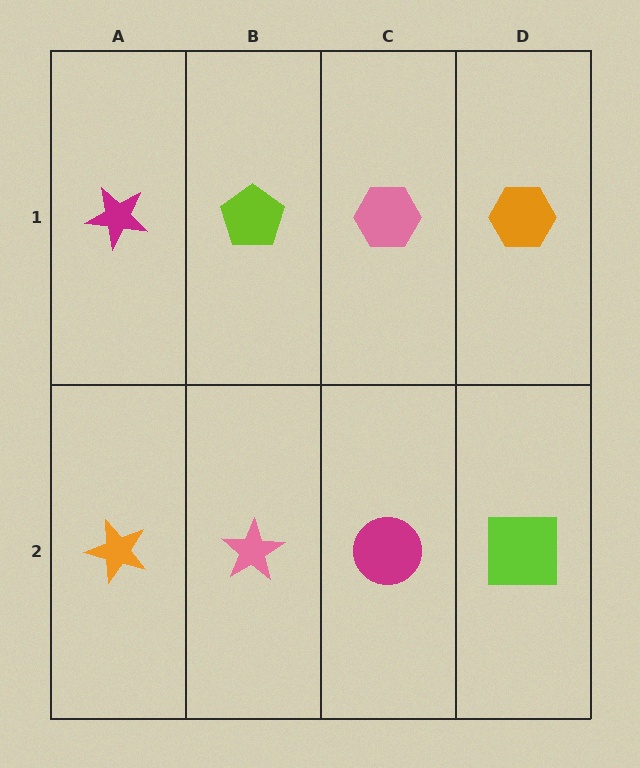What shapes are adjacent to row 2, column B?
A lime pentagon (row 1, column B), an orange star (row 2, column A), a magenta circle (row 2, column C).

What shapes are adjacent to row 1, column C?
A magenta circle (row 2, column C), a lime pentagon (row 1, column B), an orange hexagon (row 1, column D).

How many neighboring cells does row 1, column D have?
2.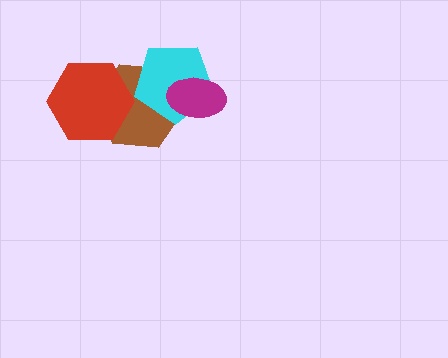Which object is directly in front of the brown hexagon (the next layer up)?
The cyan pentagon is directly in front of the brown hexagon.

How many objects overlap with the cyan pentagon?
2 objects overlap with the cyan pentagon.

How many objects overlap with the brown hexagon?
3 objects overlap with the brown hexagon.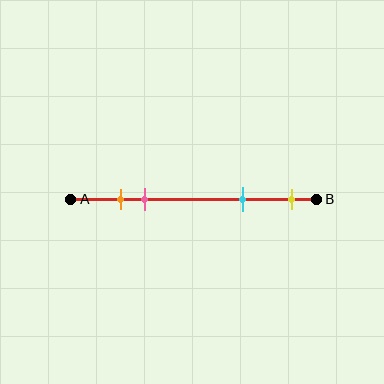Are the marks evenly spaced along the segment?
No, the marks are not evenly spaced.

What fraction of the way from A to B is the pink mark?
The pink mark is approximately 30% (0.3) of the way from A to B.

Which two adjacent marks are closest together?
The orange and pink marks are the closest adjacent pair.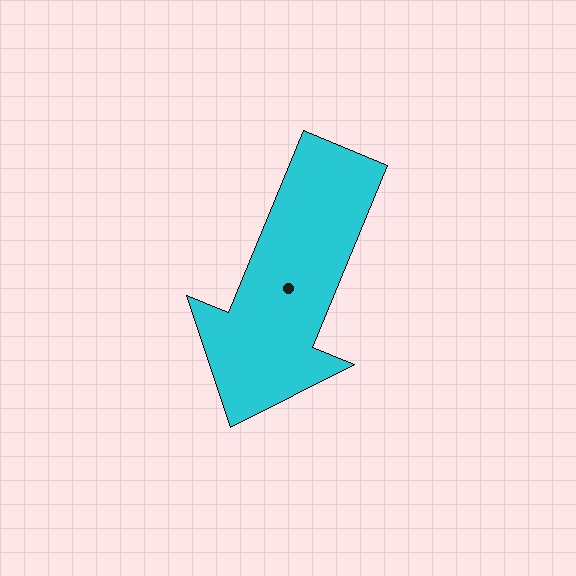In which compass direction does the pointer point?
South.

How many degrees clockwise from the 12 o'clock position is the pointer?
Approximately 202 degrees.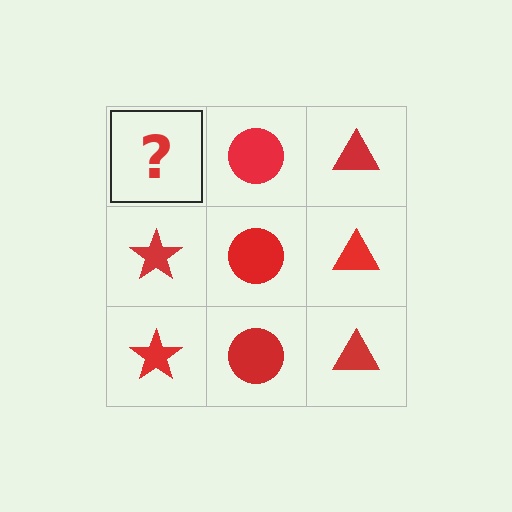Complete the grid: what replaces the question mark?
The question mark should be replaced with a red star.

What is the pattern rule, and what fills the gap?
The rule is that each column has a consistent shape. The gap should be filled with a red star.